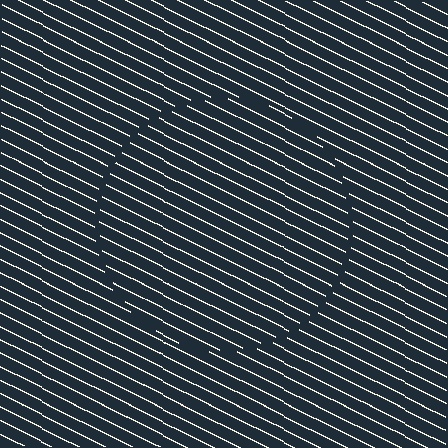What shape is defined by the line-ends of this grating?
An illusory circle. The interior of the shape contains the same grating, shifted by half a period — the contour is defined by the phase discontinuity where line-ends from the inner and outer gratings abut.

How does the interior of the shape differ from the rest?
The interior of the shape contains the same grating, shifted by half a period — the contour is defined by the phase discontinuity where line-ends from the inner and outer gratings abut.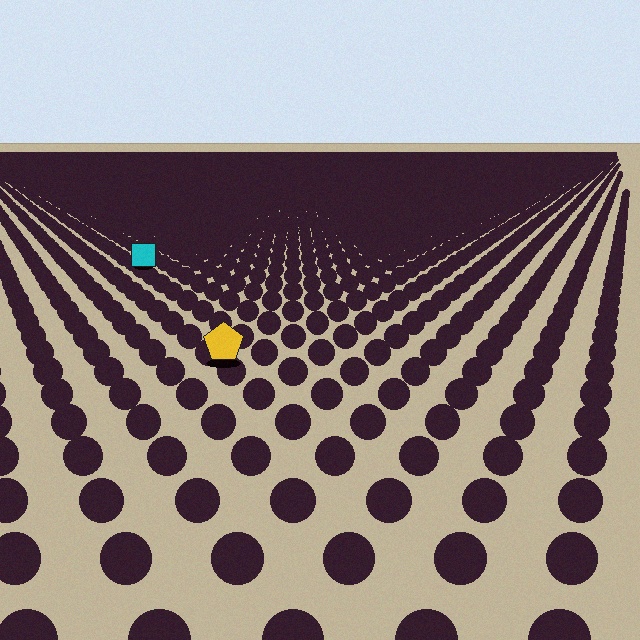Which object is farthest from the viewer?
The cyan square is farthest from the viewer. It appears smaller and the ground texture around it is denser.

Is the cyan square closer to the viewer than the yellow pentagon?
No. The yellow pentagon is closer — you can tell from the texture gradient: the ground texture is coarser near it.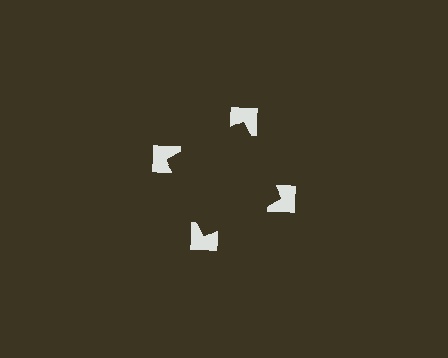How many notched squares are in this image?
There are 4 — one at each vertex of the illusory square.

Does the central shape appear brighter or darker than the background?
It typically appears slightly darker than the background, even though no actual brightness change is drawn.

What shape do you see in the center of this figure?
An illusory square — its edges are inferred from the aligned wedge cuts in the notched squares, not physically drawn.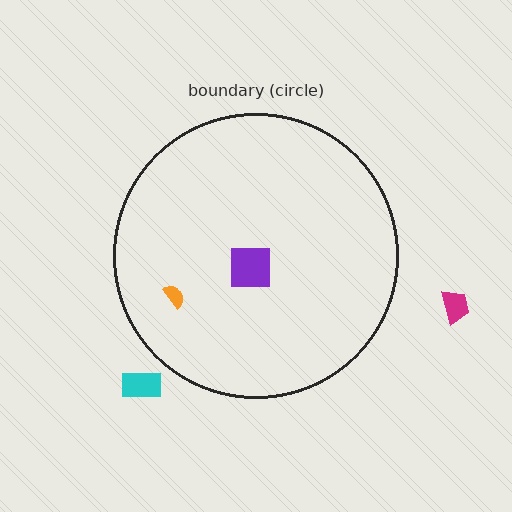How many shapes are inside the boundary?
2 inside, 2 outside.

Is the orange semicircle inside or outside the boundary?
Inside.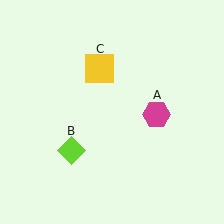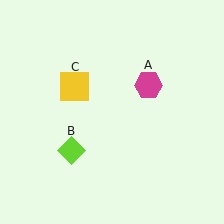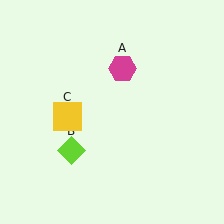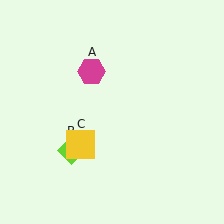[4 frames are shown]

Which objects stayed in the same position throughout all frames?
Lime diamond (object B) remained stationary.